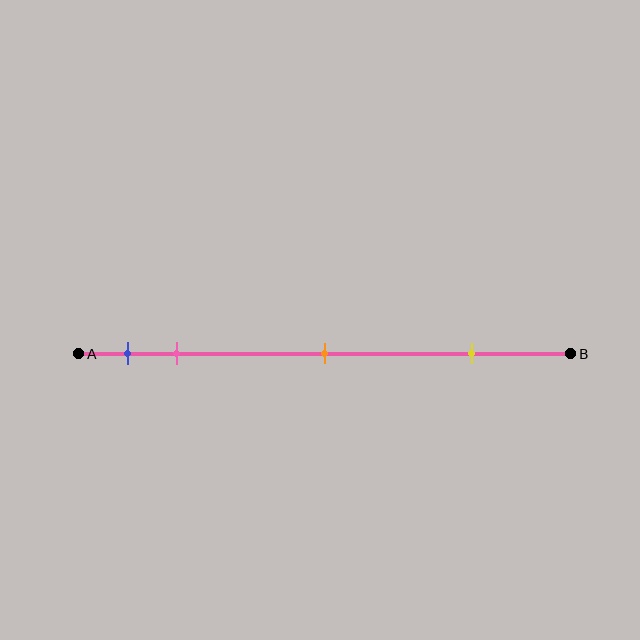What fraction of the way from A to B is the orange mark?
The orange mark is approximately 50% (0.5) of the way from A to B.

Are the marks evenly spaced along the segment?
No, the marks are not evenly spaced.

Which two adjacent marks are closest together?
The blue and pink marks are the closest adjacent pair.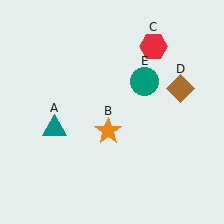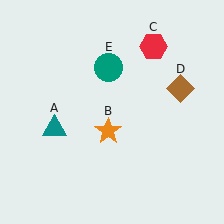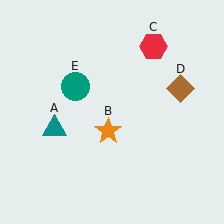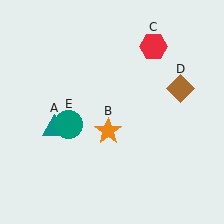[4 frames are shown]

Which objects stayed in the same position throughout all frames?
Teal triangle (object A) and orange star (object B) and red hexagon (object C) and brown diamond (object D) remained stationary.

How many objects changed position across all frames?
1 object changed position: teal circle (object E).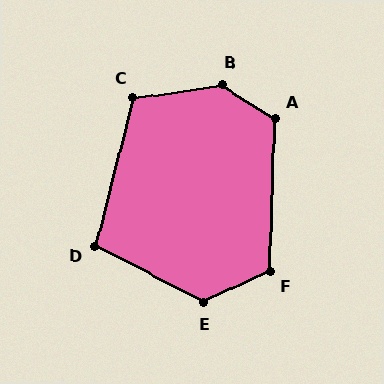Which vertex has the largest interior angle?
B, at approximately 140 degrees.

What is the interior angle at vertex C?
Approximately 112 degrees (obtuse).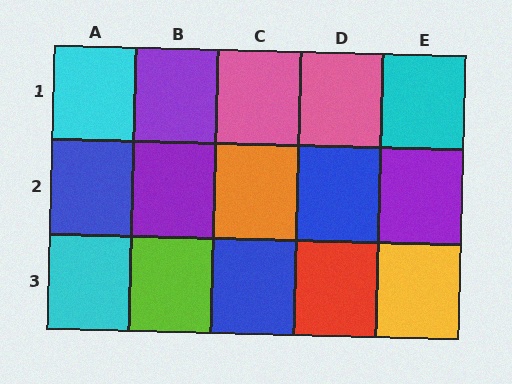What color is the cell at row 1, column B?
Purple.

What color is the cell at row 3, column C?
Blue.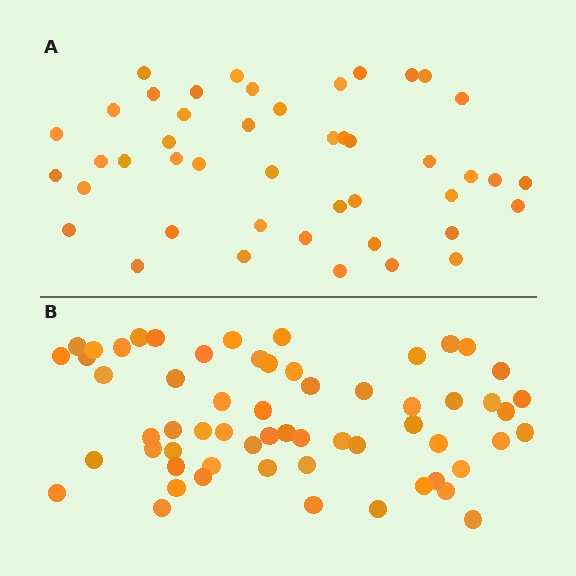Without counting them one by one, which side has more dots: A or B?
Region B (the bottom region) has more dots.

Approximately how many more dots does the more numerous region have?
Region B has approximately 15 more dots than region A.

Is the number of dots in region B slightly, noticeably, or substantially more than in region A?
Region B has noticeably more, but not dramatically so. The ratio is roughly 1.3 to 1.